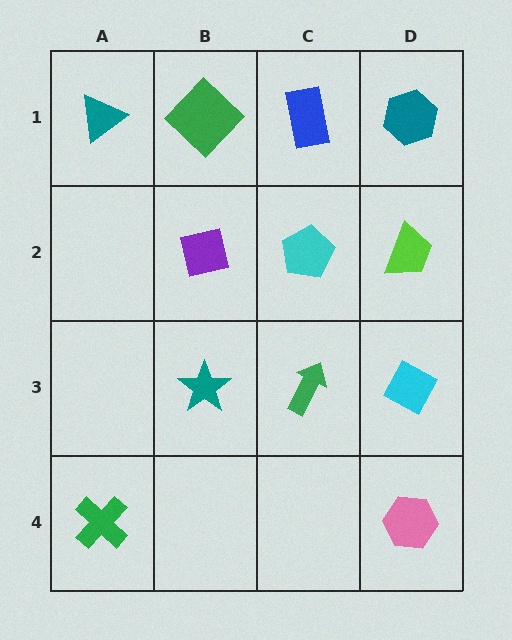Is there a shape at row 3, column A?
No, that cell is empty.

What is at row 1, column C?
A blue rectangle.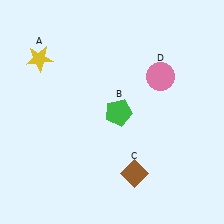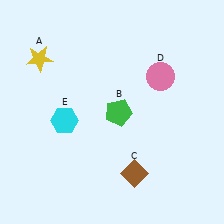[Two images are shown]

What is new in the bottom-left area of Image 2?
A cyan hexagon (E) was added in the bottom-left area of Image 2.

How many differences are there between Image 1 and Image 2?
There is 1 difference between the two images.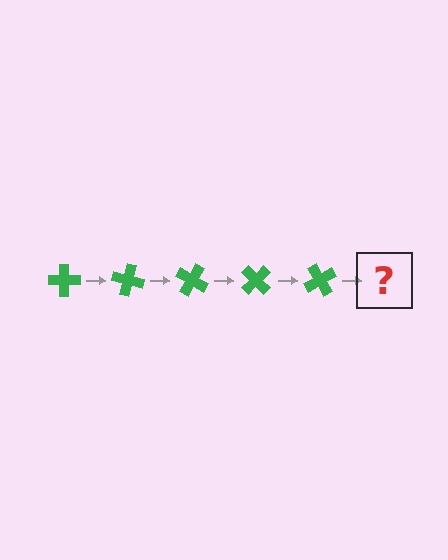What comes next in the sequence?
The next element should be a green cross rotated 75 degrees.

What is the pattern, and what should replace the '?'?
The pattern is that the cross rotates 15 degrees each step. The '?' should be a green cross rotated 75 degrees.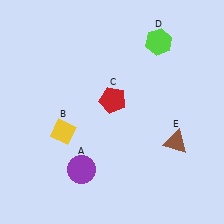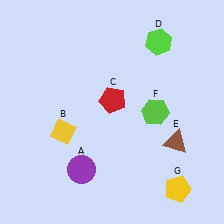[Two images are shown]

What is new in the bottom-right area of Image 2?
A yellow pentagon (G) was added in the bottom-right area of Image 2.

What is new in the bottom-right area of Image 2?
A lime hexagon (F) was added in the bottom-right area of Image 2.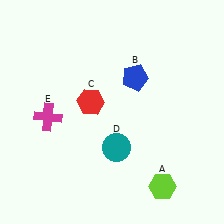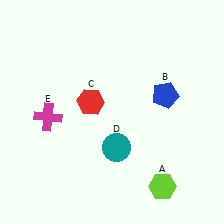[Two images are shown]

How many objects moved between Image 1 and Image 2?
1 object moved between the two images.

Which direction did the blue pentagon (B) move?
The blue pentagon (B) moved right.